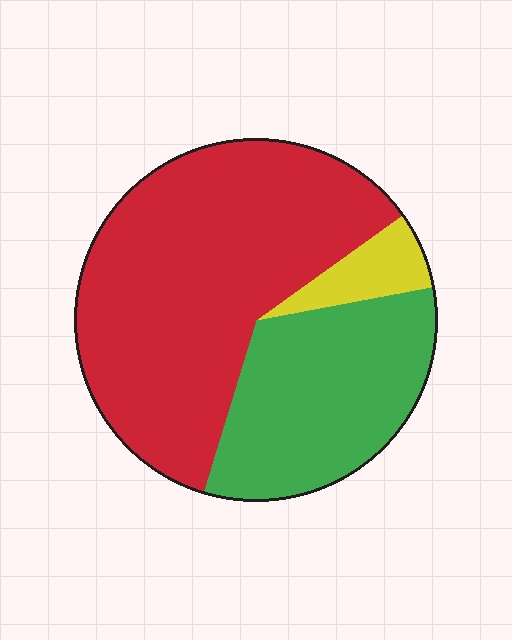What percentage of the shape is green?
Green takes up about one third (1/3) of the shape.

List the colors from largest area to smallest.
From largest to smallest: red, green, yellow.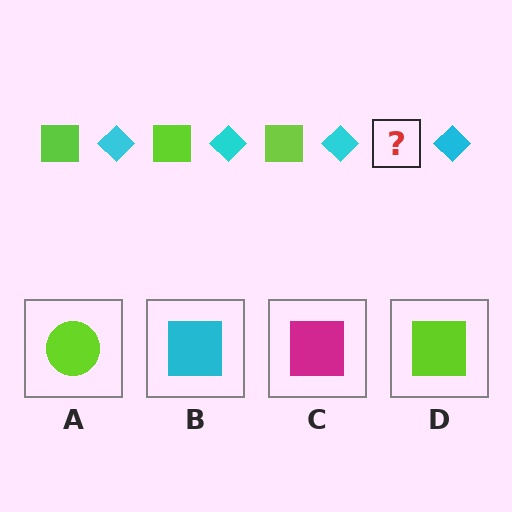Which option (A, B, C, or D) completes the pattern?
D.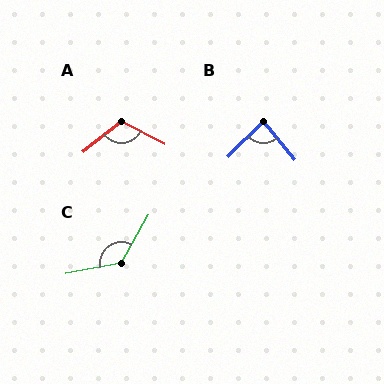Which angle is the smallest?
B, at approximately 84 degrees.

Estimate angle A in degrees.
Approximately 114 degrees.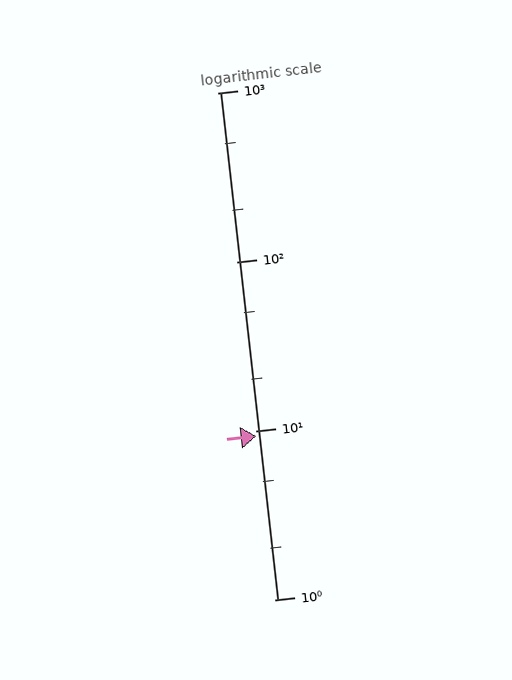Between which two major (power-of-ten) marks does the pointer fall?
The pointer is between 1 and 10.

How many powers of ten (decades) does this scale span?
The scale spans 3 decades, from 1 to 1000.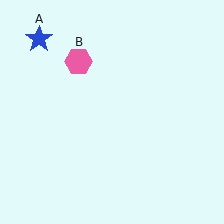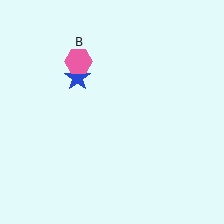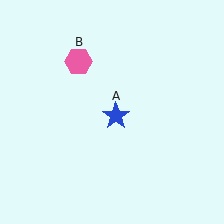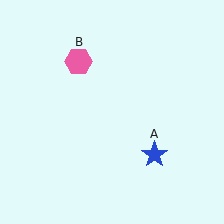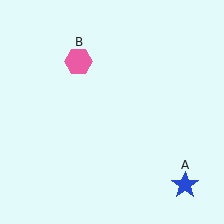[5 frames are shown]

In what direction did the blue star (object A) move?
The blue star (object A) moved down and to the right.